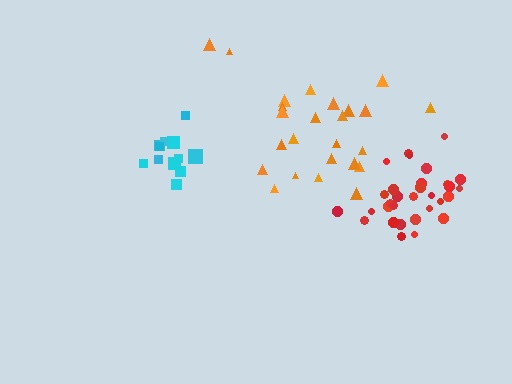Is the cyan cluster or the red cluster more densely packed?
Red.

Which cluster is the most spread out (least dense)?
Orange.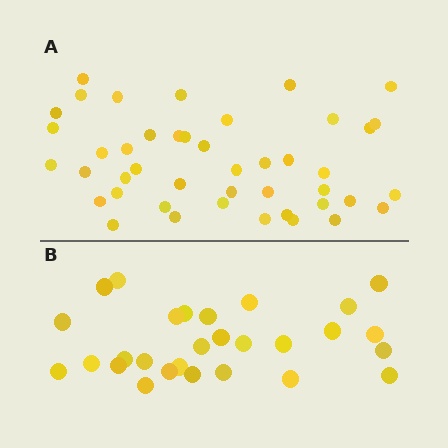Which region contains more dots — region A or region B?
Region A (the top region) has more dots.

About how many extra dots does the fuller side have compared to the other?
Region A has approximately 15 more dots than region B.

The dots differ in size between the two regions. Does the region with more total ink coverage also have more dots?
No. Region B has more total ink coverage because its dots are larger, but region A actually contains more individual dots. Total area can be misleading — the number of items is what matters here.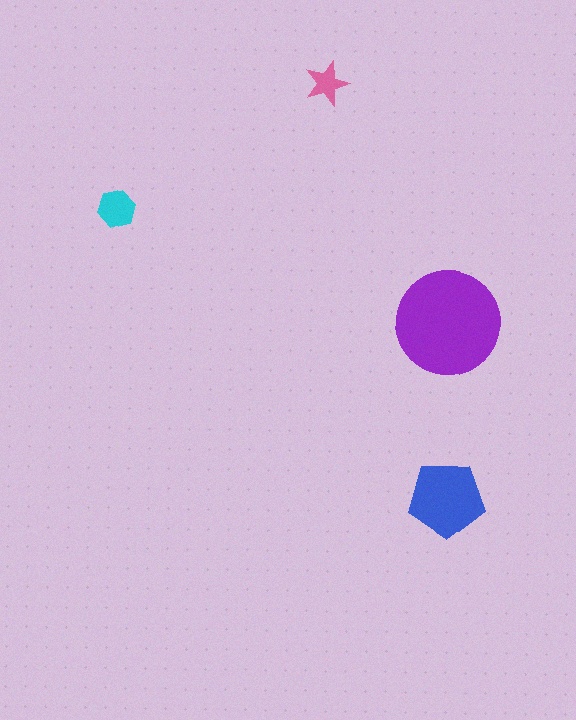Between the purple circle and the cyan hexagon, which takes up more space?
The purple circle.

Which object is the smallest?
The pink star.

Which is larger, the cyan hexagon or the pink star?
The cyan hexagon.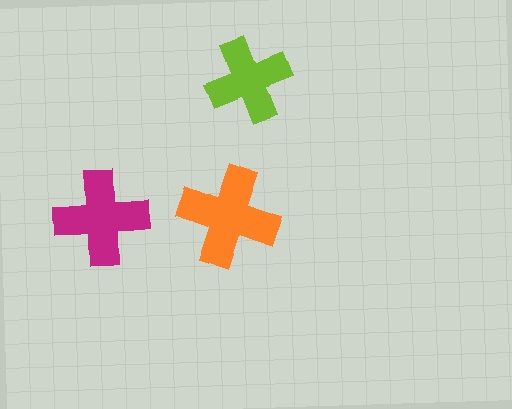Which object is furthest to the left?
The magenta cross is leftmost.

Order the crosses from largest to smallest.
the orange one, the magenta one, the lime one.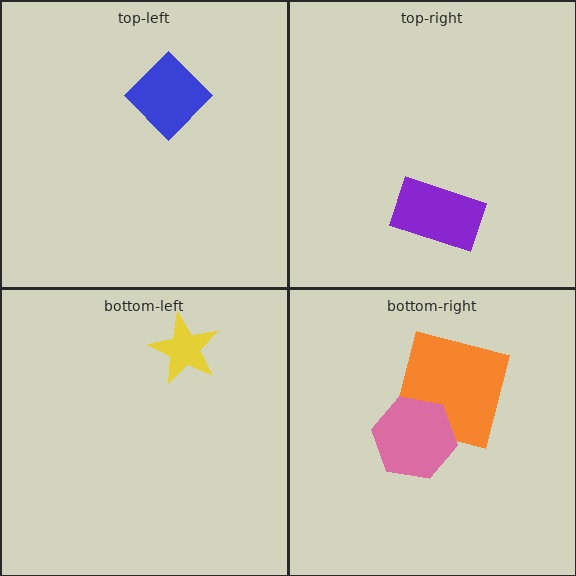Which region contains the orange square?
The bottom-right region.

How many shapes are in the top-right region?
1.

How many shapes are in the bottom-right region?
2.